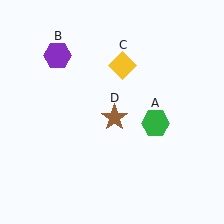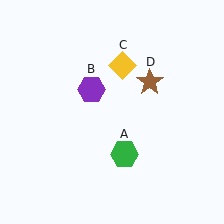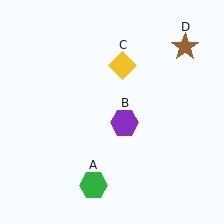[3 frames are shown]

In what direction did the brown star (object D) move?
The brown star (object D) moved up and to the right.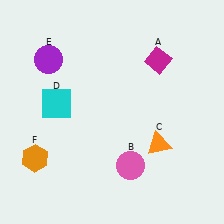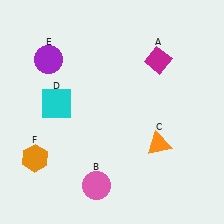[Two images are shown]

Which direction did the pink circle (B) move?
The pink circle (B) moved left.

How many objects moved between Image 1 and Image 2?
1 object moved between the two images.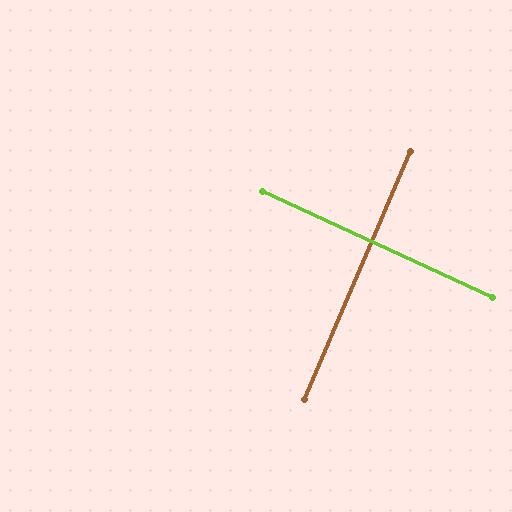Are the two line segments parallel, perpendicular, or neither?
Perpendicular — they meet at approximately 89°.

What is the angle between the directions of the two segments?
Approximately 89 degrees.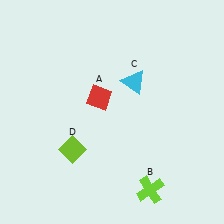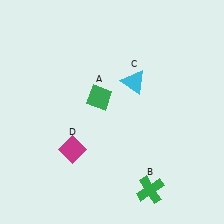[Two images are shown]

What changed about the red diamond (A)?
In Image 1, A is red. In Image 2, it changed to green.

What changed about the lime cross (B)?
In Image 1, B is lime. In Image 2, it changed to green.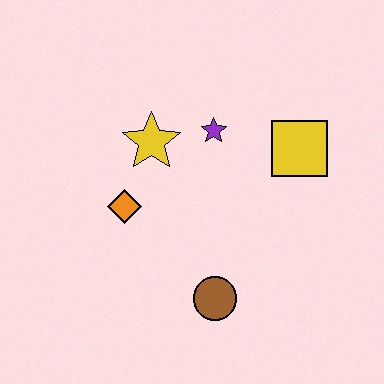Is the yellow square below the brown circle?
No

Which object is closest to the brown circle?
The orange diamond is closest to the brown circle.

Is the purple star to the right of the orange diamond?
Yes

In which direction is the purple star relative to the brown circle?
The purple star is above the brown circle.